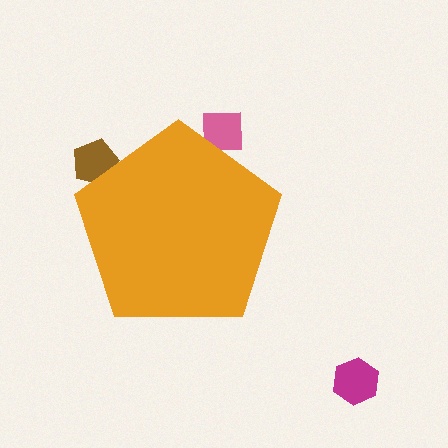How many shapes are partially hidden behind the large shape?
2 shapes are partially hidden.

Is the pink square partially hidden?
Yes, the pink square is partially hidden behind the orange pentagon.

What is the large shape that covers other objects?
An orange pentagon.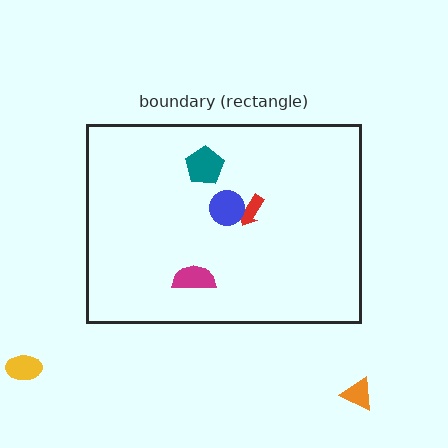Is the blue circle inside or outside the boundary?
Inside.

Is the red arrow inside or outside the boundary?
Inside.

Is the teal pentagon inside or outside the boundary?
Inside.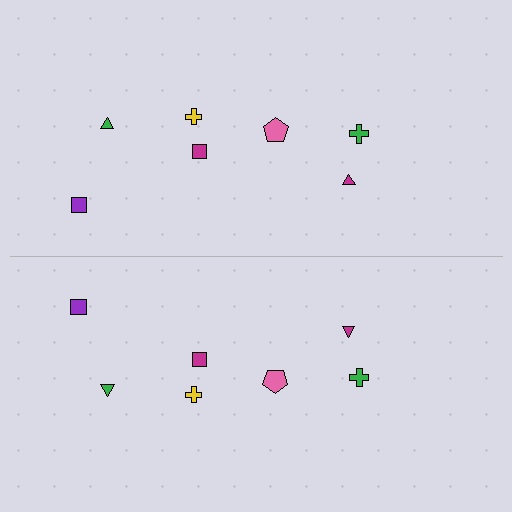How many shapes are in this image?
There are 14 shapes in this image.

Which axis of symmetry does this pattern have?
The pattern has a horizontal axis of symmetry running through the center of the image.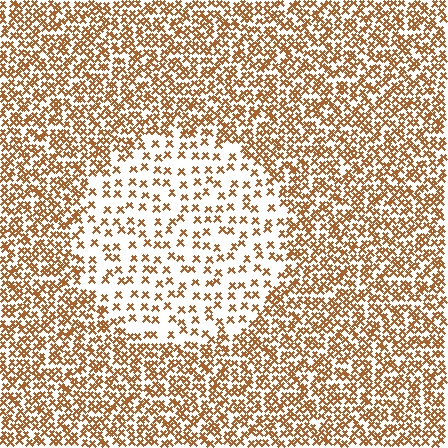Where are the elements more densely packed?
The elements are more densely packed outside the circle boundary.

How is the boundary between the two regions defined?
The boundary is defined by a change in element density (approximately 2.5x ratio). All elements are the same color, size, and shape.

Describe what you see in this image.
The image contains small brown elements arranged at two different densities. A circle-shaped region is visible where the elements are less densely packed than the surrounding area.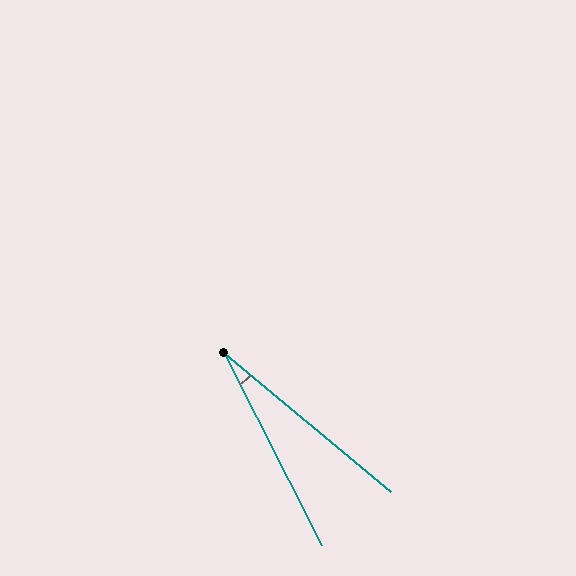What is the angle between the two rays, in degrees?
Approximately 23 degrees.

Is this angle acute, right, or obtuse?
It is acute.